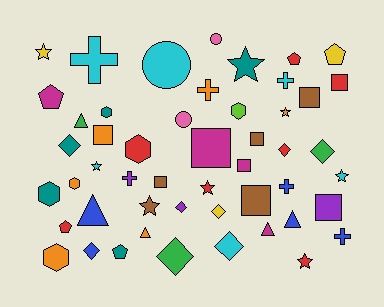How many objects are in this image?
There are 50 objects.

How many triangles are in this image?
There are 5 triangles.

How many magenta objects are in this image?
There are 4 magenta objects.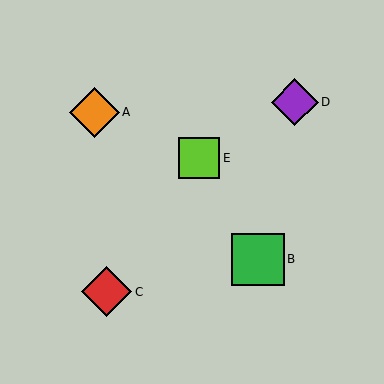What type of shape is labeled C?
Shape C is a red diamond.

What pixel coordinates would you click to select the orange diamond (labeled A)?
Click at (94, 112) to select the orange diamond A.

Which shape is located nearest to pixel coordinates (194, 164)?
The lime square (labeled E) at (199, 158) is nearest to that location.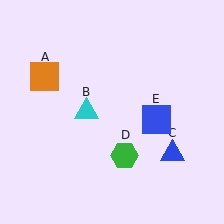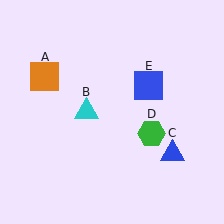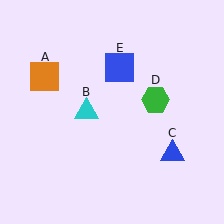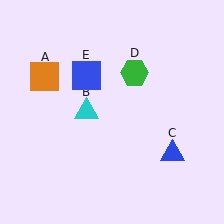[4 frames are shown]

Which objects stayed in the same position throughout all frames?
Orange square (object A) and cyan triangle (object B) and blue triangle (object C) remained stationary.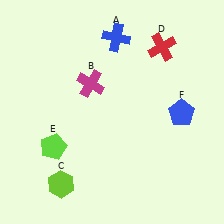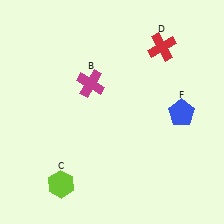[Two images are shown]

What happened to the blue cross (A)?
The blue cross (A) was removed in Image 2. It was in the top-right area of Image 1.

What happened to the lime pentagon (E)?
The lime pentagon (E) was removed in Image 2. It was in the bottom-left area of Image 1.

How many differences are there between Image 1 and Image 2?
There are 2 differences between the two images.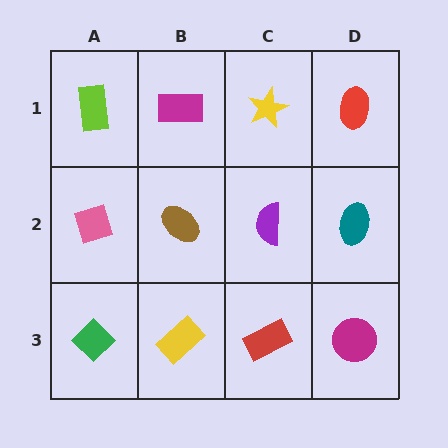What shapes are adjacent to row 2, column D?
A red ellipse (row 1, column D), a magenta circle (row 3, column D), a purple semicircle (row 2, column C).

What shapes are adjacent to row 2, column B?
A magenta rectangle (row 1, column B), a yellow rectangle (row 3, column B), a pink diamond (row 2, column A), a purple semicircle (row 2, column C).